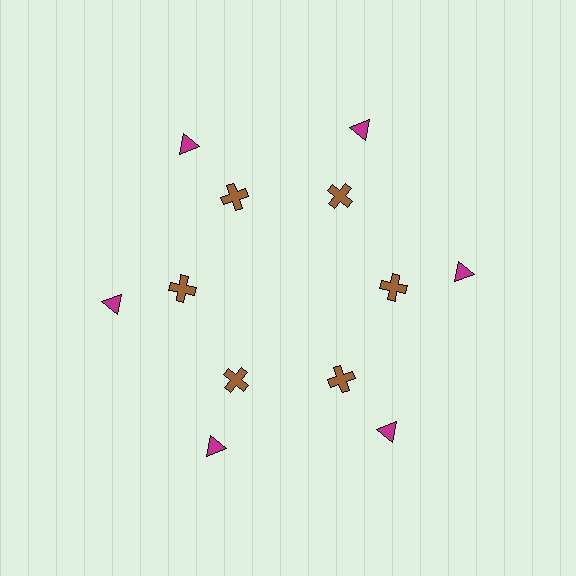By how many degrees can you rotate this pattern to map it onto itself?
The pattern maps onto itself every 60 degrees of rotation.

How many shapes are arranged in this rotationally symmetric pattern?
There are 12 shapes, arranged in 6 groups of 2.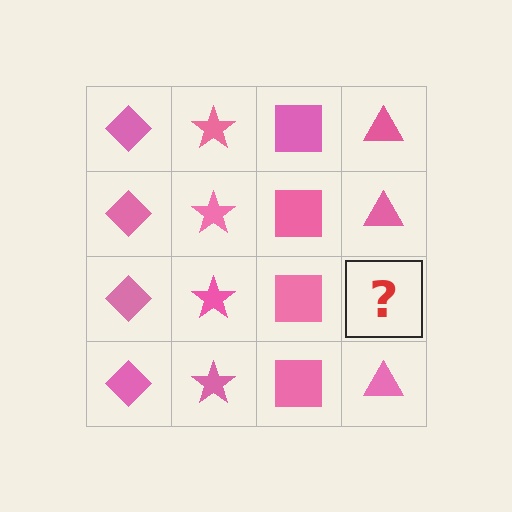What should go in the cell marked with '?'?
The missing cell should contain a pink triangle.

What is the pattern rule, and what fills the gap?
The rule is that each column has a consistent shape. The gap should be filled with a pink triangle.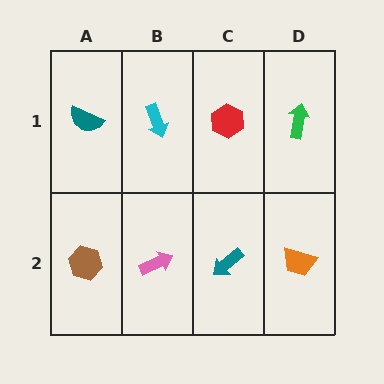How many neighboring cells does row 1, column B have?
3.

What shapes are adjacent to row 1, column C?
A teal arrow (row 2, column C), a cyan arrow (row 1, column B), a green arrow (row 1, column D).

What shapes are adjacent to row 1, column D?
An orange trapezoid (row 2, column D), a red hexagon (row 1, column C).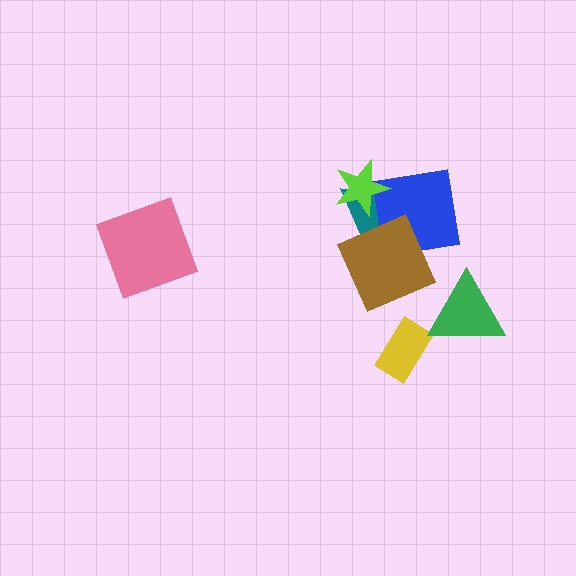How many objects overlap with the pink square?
0 objects overlap with the pink square.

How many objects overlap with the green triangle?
0 objects overlap with the green triangle.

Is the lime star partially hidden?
No, no other shape covers it.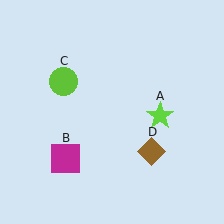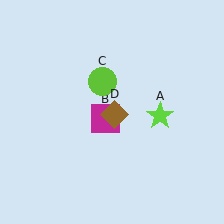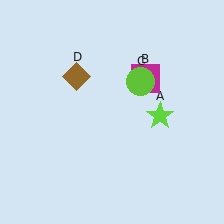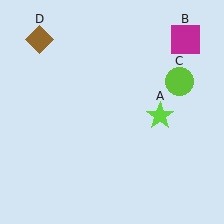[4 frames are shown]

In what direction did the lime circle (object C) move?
The lime circle (object C) moved right.